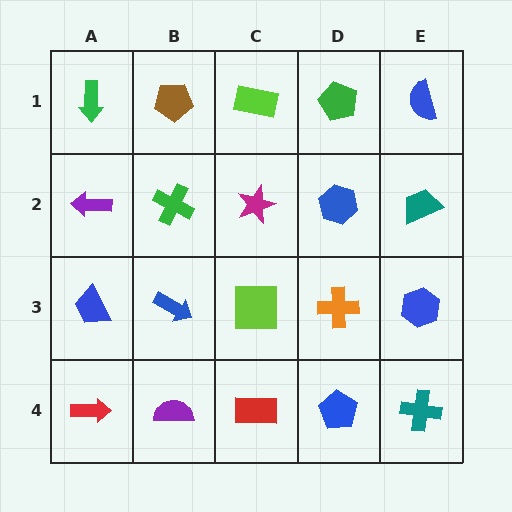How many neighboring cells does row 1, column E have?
2.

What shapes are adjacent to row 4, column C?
A lime square (row 3, column C), a purple semicircle (row 4, column B), a blue pentagon (row 4, column D).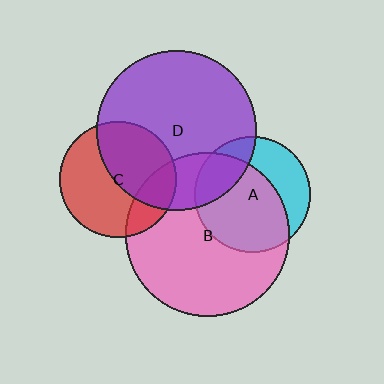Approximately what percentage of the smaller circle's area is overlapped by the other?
Approximately 20%.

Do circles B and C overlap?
Yes.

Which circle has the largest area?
Circle B (pink).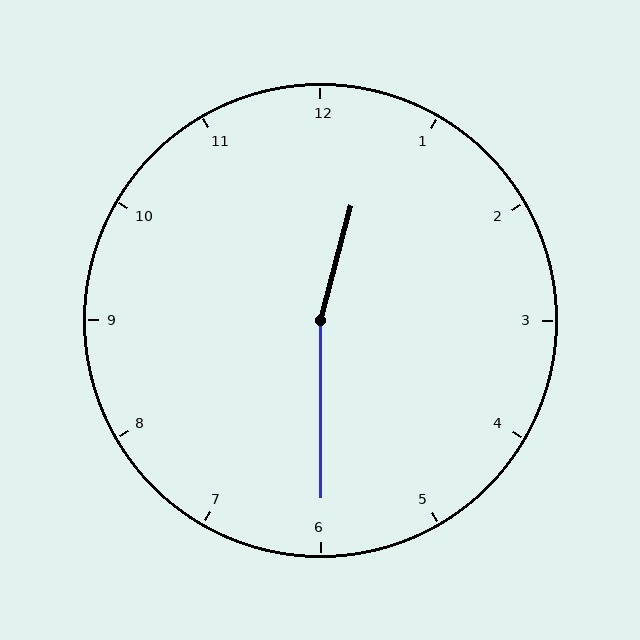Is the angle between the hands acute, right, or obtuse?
It is obtuse.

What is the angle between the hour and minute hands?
Approximately 165 degrees.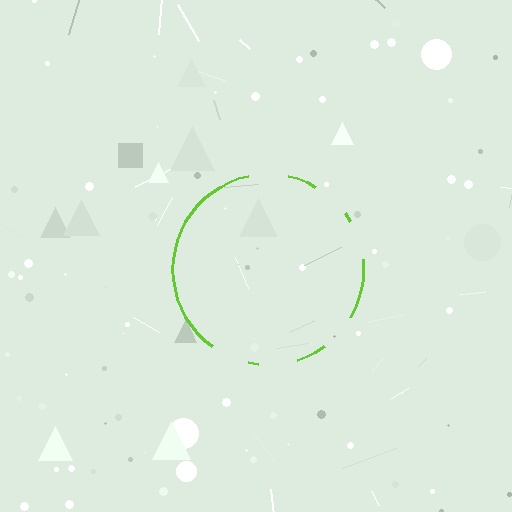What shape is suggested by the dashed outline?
The dashed outline suggests a circle.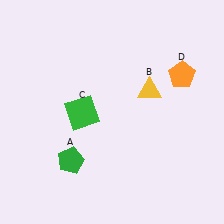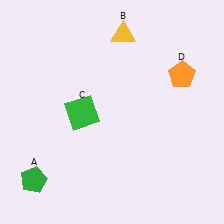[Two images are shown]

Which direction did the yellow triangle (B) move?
The yellow triangle (B) moved up.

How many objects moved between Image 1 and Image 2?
2 objects moved between the two images.